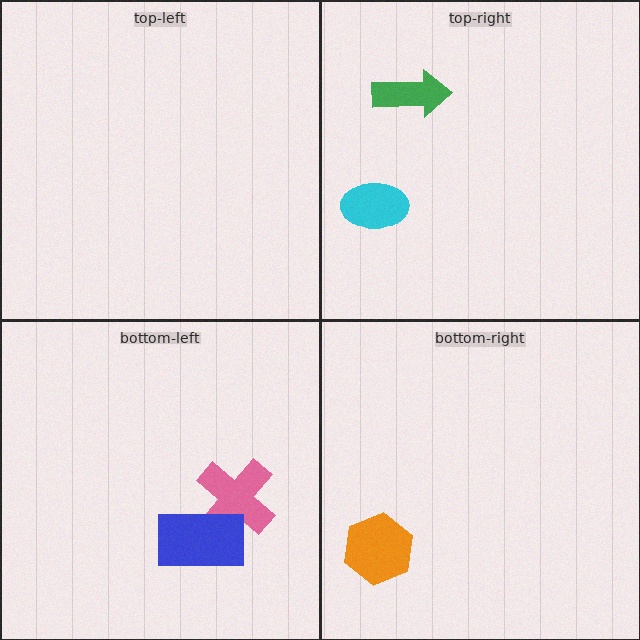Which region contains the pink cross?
The bottom-left region.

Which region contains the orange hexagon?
The bottom-right region.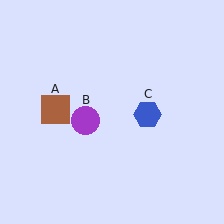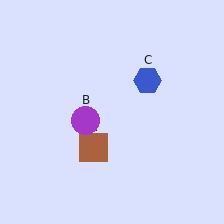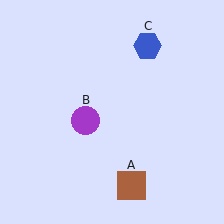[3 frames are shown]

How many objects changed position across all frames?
2 objects changed position: brown square (object A), blue hexagon (object C).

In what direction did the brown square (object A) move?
The brown square (object A) moved down and to the right.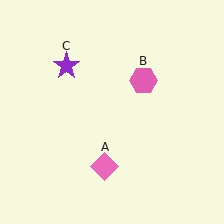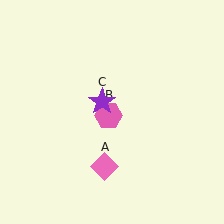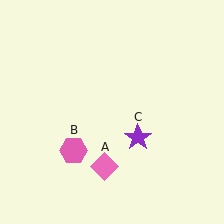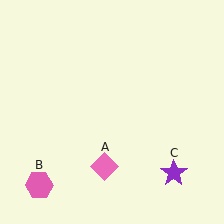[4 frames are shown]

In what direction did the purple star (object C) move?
The purple star (object C) moved down and to the right.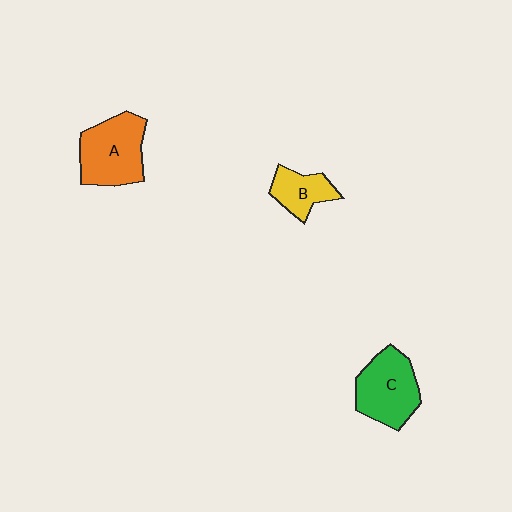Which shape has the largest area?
Shape A (orange).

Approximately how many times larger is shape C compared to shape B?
Approximately 1.7 times.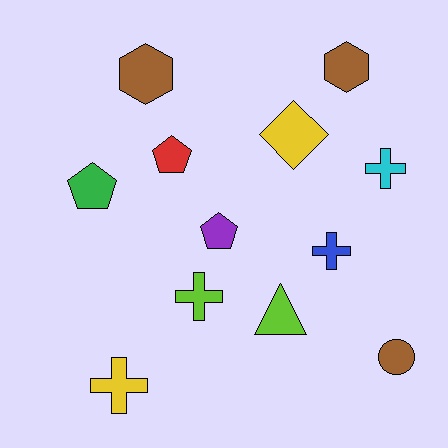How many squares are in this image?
There are no squares.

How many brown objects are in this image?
There are 3 brown objects.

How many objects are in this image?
There are 12 objects.